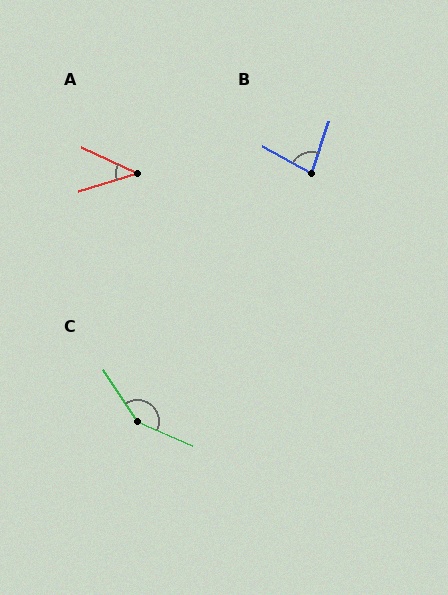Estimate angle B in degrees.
Approximately 79 degrees.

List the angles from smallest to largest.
A (42°), B (79°), C (146°).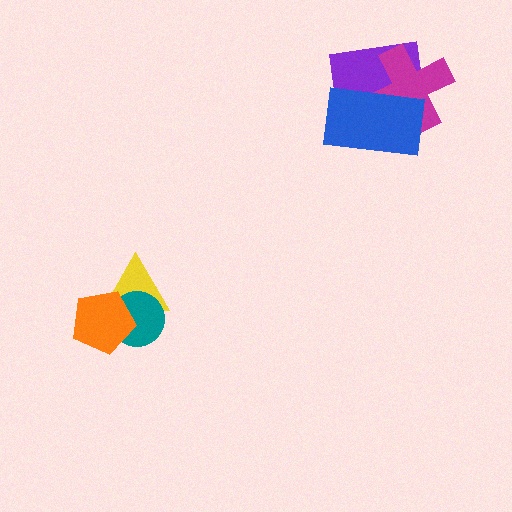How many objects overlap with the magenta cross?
2 objects overlap with the magenta cross.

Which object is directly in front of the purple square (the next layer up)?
The magenta cross is directly in front of the purple square.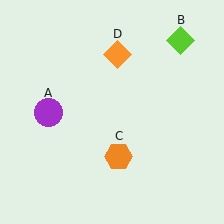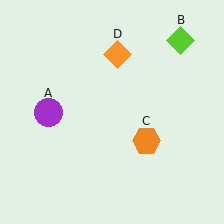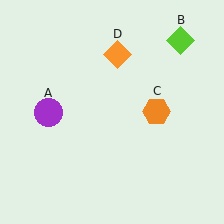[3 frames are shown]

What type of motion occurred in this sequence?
The orange hexagon (object C) rotated counterclockwise around the center of the scene.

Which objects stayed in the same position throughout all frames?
Purple circle (object A) and lime diamond (object B) and orange diamond (object D) remained stationary.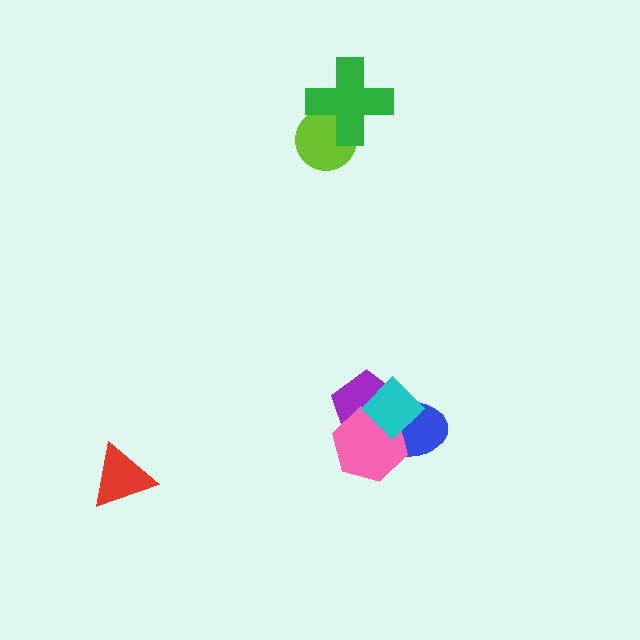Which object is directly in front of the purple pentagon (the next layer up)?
The blue ellipse is directly in front of the purple pentagon.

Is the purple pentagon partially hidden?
Yes, it is partially covered by another shape.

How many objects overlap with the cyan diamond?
3 objects overlap with the cyan diamond.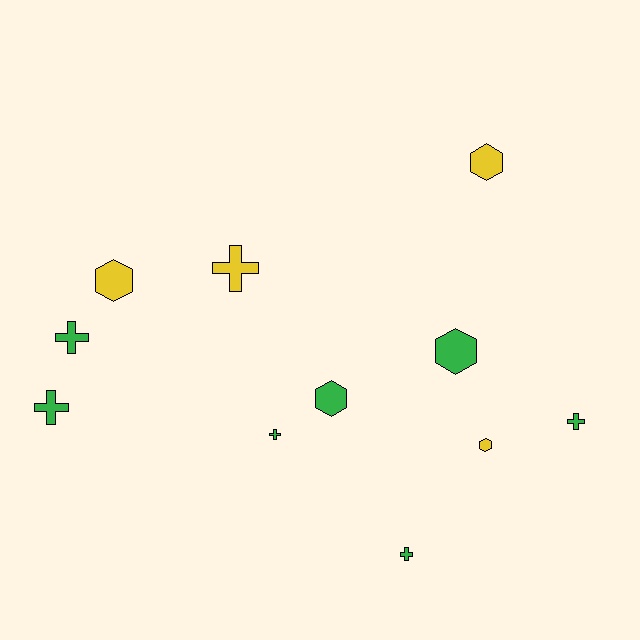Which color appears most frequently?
Green, with 7 objects.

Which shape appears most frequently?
Cross, with 6 objects.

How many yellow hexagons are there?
There are 3 yellow hexagons.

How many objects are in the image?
There are 11 objects.